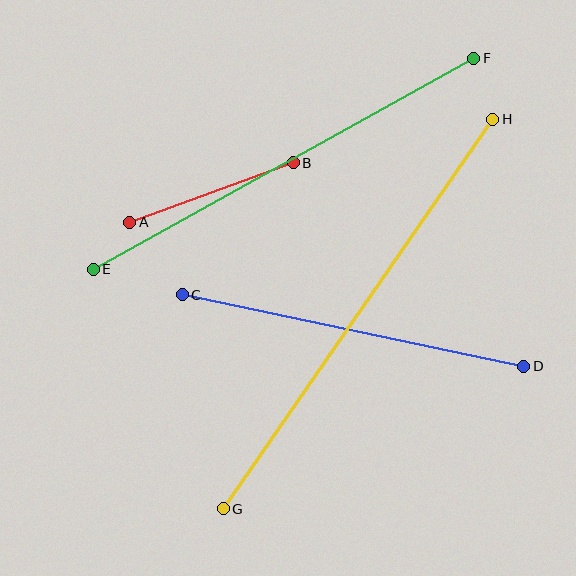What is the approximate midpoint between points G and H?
The midpoint is at approximately (358, 314) pixels.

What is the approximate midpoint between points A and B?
The midpoint is at approximately (211, 192) pixels.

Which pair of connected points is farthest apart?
Points G and H are farthest apart.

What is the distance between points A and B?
The distance is approximately 174 pixels.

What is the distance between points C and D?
The distance is approximately 349 pixels.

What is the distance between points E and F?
The distance is approximately 435 pixels.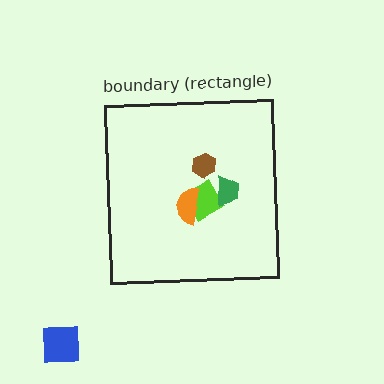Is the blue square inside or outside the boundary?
Outside.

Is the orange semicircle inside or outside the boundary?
Inside.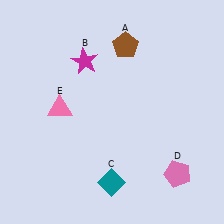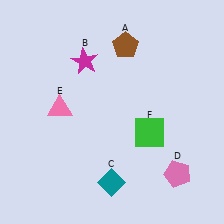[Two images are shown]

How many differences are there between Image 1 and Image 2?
There is 1 difference between the two images.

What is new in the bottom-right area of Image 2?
A green square (F) was added in the bottom-right area of Image 2.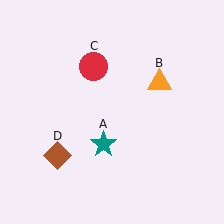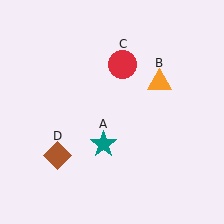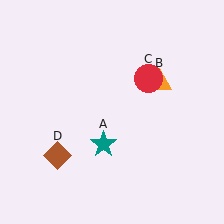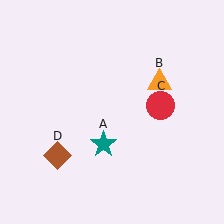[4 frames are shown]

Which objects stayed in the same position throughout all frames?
Teal star (object A) and orange triangle (object B) and brown diamond (object D) remained stationary.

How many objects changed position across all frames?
1 object changed position: red circle (object C).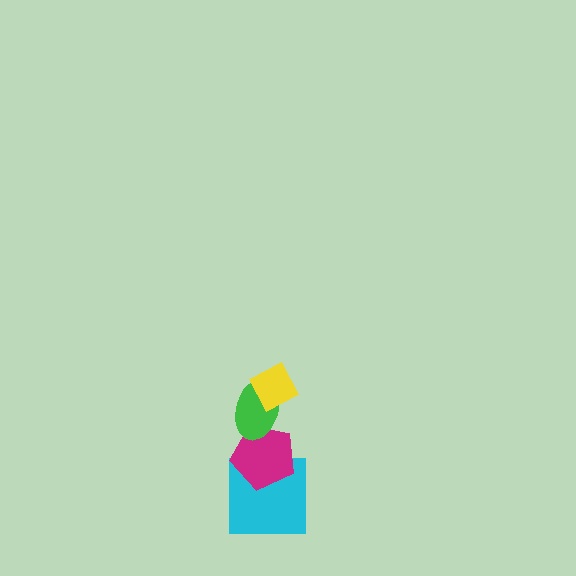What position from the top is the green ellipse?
The green ellipse is 2nd from the top.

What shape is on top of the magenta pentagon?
The green ellipse is on top of the magenta pentagon.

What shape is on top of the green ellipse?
The yellow diamond is on top of the green ellipse.